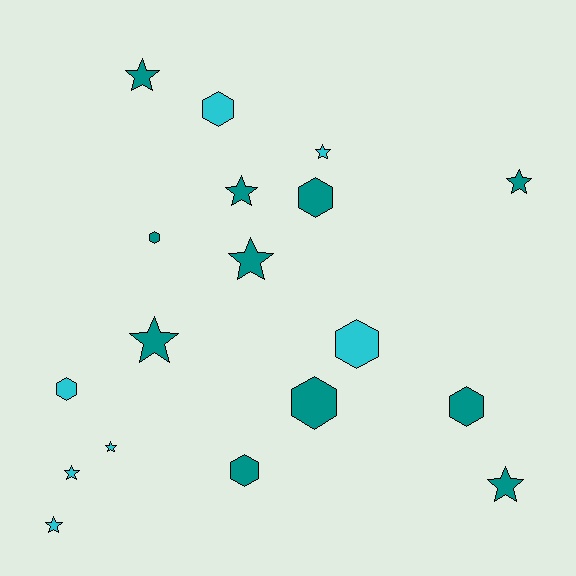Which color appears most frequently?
Teal, with 11 objects.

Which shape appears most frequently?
Star, with 10 objects.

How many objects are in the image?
There are 18 objects.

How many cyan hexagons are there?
There are 3 cyan hexagons.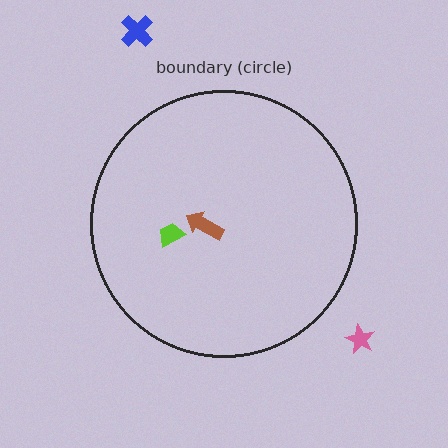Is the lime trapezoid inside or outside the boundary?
Inside.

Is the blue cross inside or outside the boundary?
Outside.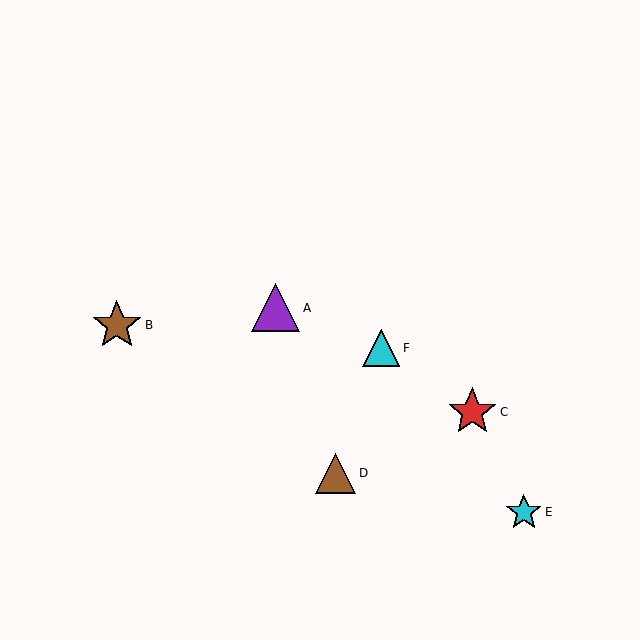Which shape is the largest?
The brown star (labeled B) is the largest.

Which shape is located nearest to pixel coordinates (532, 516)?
The cyan star (labeled E) at (524, 512) is nearest to that location.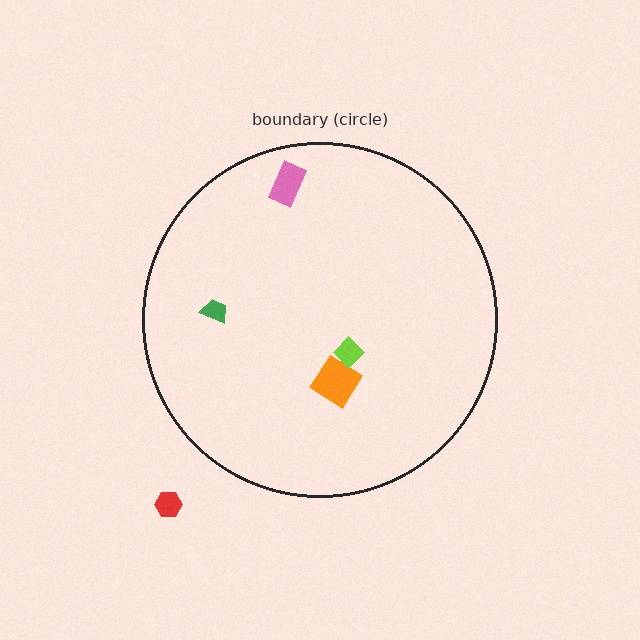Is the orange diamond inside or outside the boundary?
Inside.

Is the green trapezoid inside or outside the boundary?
Inside.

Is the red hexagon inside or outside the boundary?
Outside.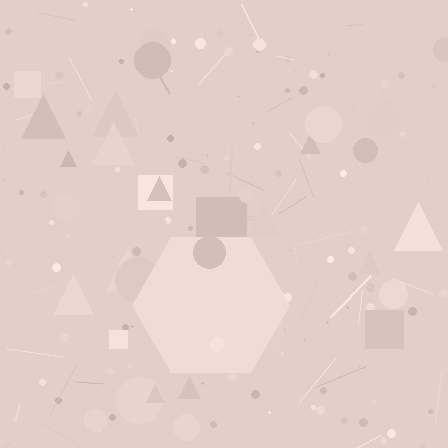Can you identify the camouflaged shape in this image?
The camouflaged shape is a hexagon.